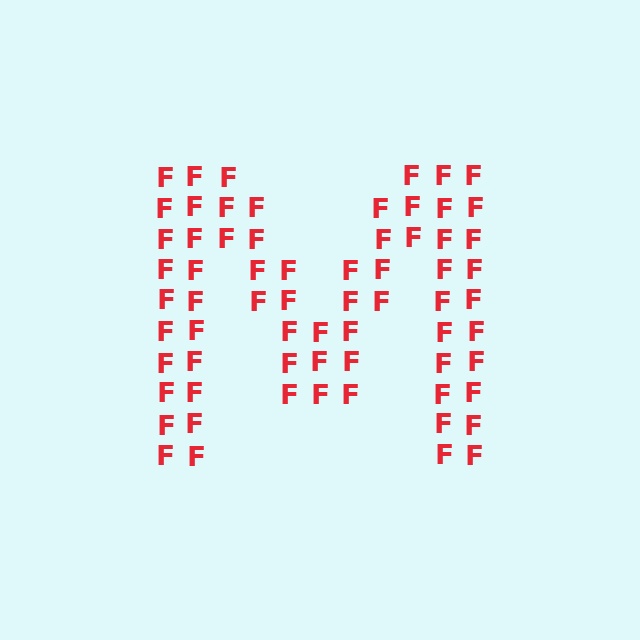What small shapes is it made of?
It is made of small letter F's.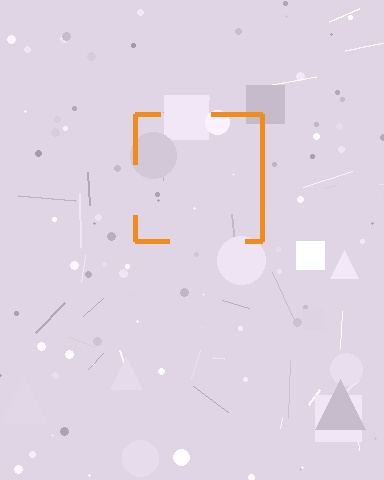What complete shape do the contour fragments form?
The contour fragments form a square.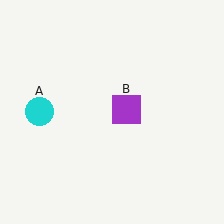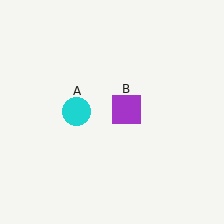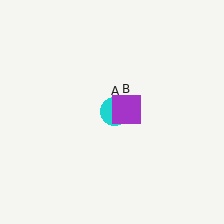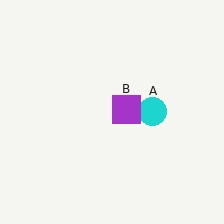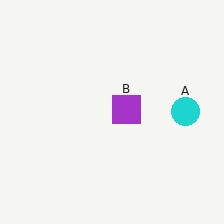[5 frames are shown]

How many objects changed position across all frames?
1 object changed position: cyan circle (object A).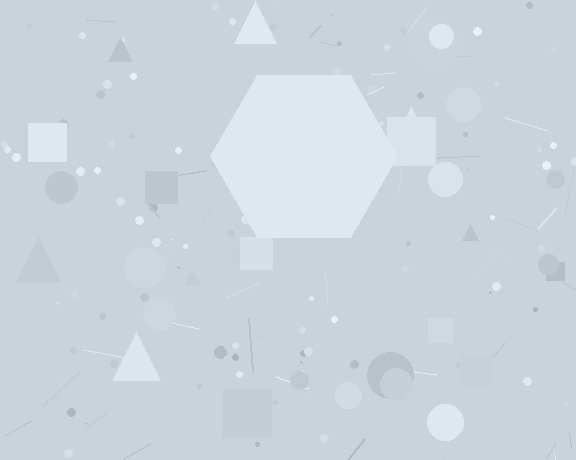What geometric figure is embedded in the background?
A hexagon is embedded in the background.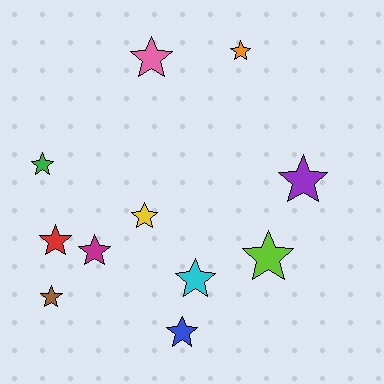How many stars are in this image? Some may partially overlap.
There are 11 stars.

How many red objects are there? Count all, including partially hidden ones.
There is 1 red object.